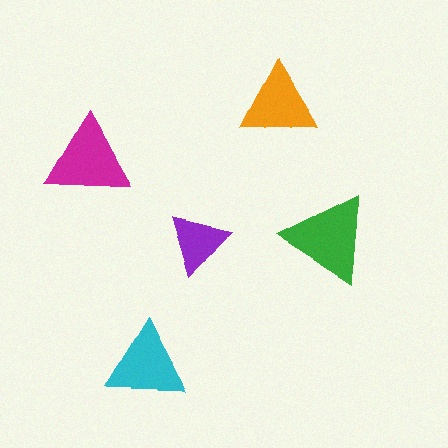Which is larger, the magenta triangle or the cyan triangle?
The magenta one.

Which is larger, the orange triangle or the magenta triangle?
The magenta one.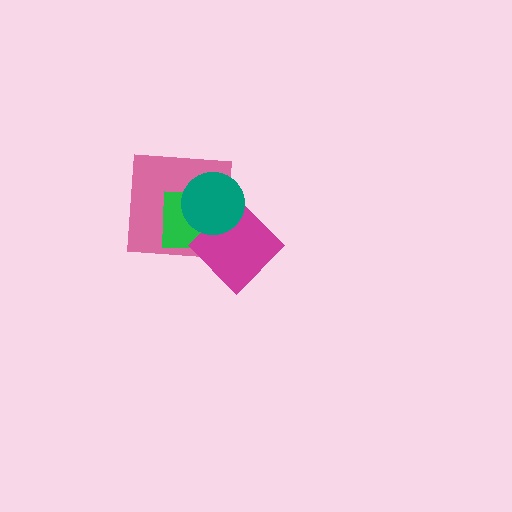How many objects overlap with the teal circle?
3 objects overlap with the teal circle.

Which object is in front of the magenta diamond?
The teal circle is in front of the magenta diamond.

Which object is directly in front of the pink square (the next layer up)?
The green square is directly in front of the pink square.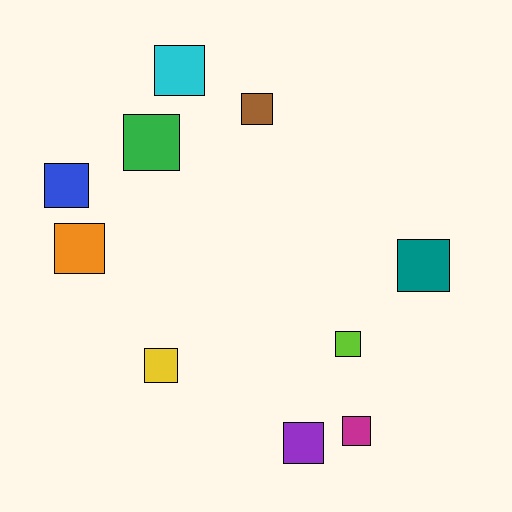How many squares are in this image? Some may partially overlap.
There are 10 squares.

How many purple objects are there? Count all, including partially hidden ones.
There is 1 purple object.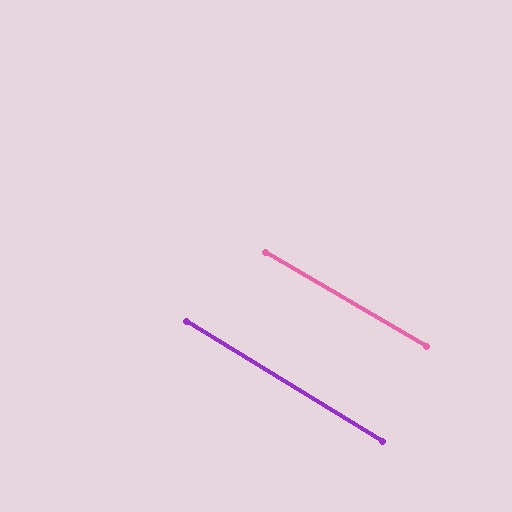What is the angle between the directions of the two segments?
Approximately 1 degree.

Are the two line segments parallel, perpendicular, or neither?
Parallel — their directions differ by only 1.2°.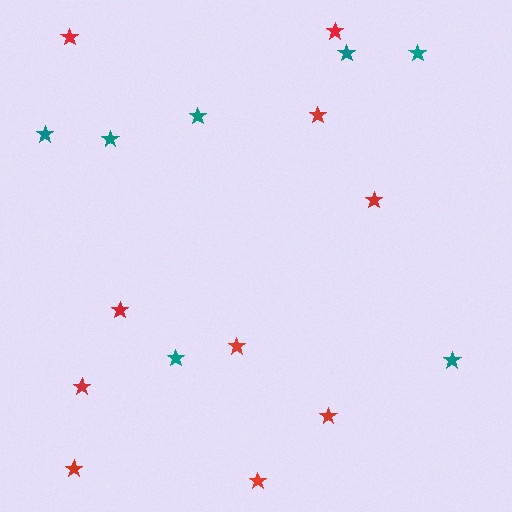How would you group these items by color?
There are 2 groups: one group of teal stars (7) and one group of red stars (10).